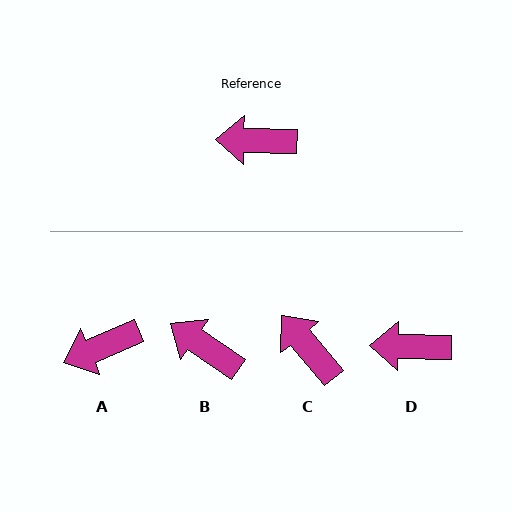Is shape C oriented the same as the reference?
No, it is off by about 49 degrees.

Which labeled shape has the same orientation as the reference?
D.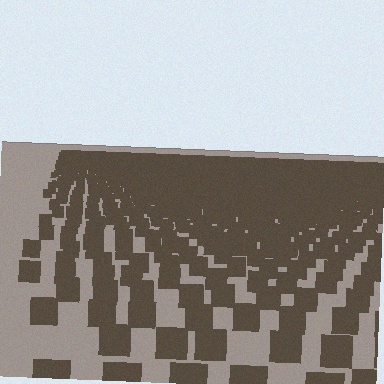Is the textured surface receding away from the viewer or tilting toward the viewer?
The surface is receding away from the viewer. Texture elements get smaller and denser toward the top.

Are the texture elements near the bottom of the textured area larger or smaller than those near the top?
Larger. Near the bottom, elements are closer to the viewer and appear at a bigger on-screen size.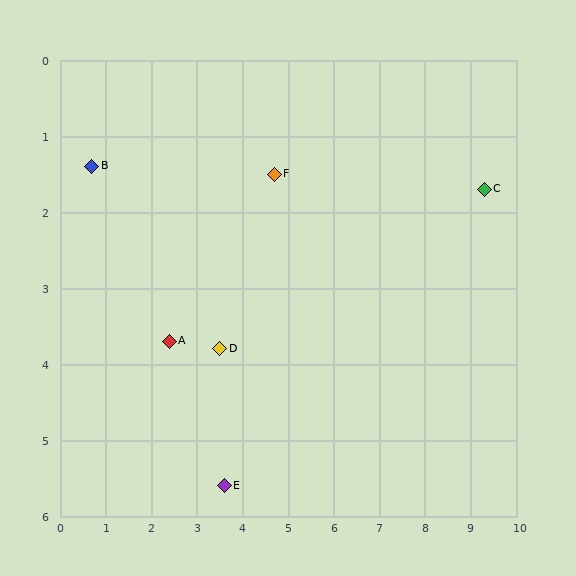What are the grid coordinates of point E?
Point E is at approximately (3.6, 5.6).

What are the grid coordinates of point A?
Point A is at approximately (2.4, 3.7).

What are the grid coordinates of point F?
Point F is at approximately (4.7, 1.5).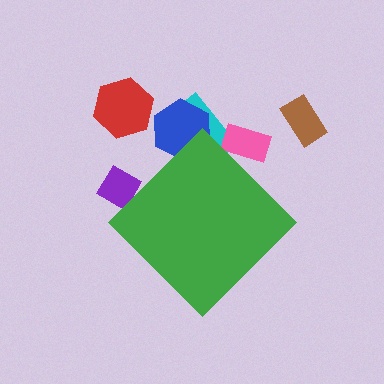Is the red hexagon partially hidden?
No, the red hexagon is fully visible.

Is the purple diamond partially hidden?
Yes, the purple diamond is partially hidden behind the green diamond.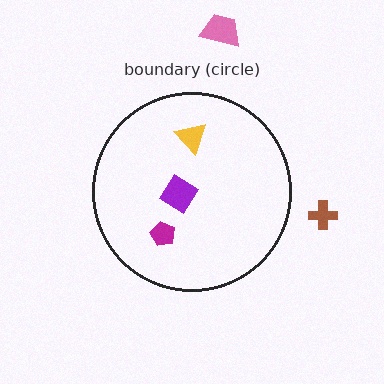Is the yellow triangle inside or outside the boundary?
Inside.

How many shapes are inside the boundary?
3 inside, 2 outside.